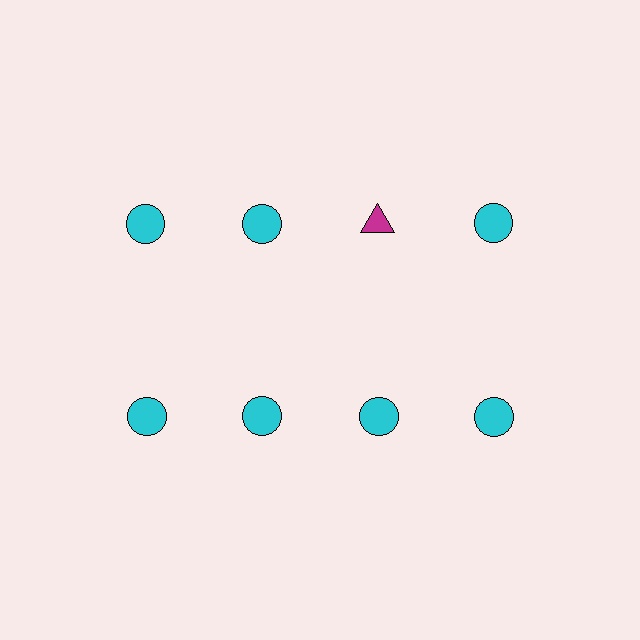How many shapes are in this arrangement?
There are 8 shapes arranged in a grid pattern.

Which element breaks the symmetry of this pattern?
The magenta triangle in the top row, center column breaks the symmetry. All other shapes are cyan circles.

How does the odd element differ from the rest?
It differs in both color (magenta instead of cyan) and shape (triangle instead of circle).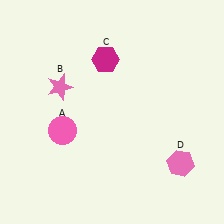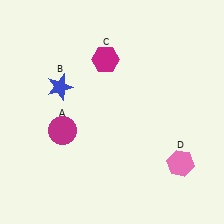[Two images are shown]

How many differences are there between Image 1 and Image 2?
There are 2 differences between the two images.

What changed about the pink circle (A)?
In Image 1, A is pink. In Image 2, it changed to magenta.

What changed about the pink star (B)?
In Image 1, B is pink. In Image 2, it changed to blue.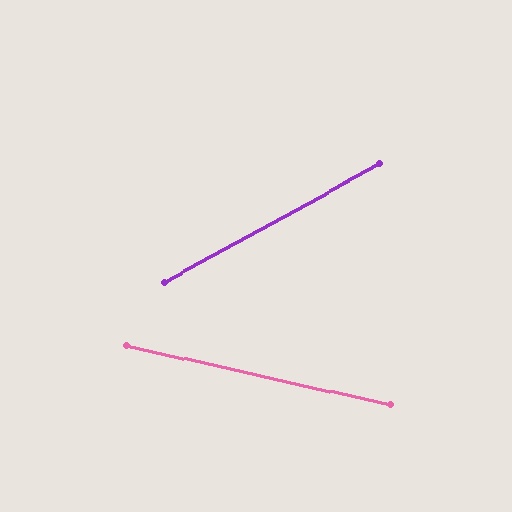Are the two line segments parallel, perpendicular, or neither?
Neither parallel nor perpendicular — they differ by about 41°.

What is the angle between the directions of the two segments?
Approximately 41 degrees.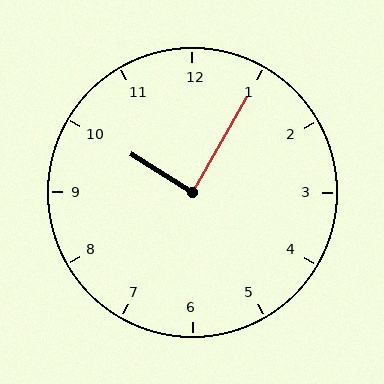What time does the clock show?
10:05.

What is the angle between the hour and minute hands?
Approximately 88 degrees.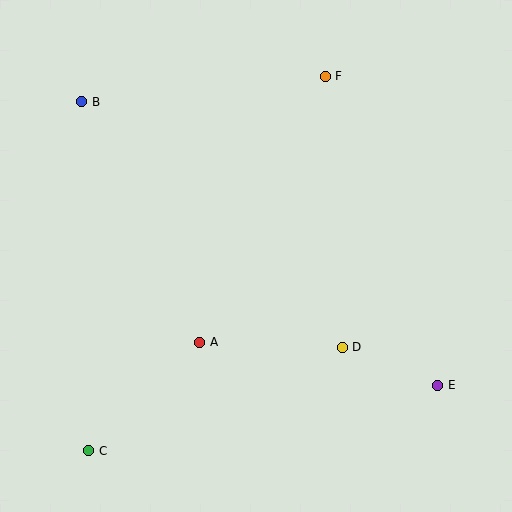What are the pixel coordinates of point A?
Point A is at (200, 342).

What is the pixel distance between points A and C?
The distance between A and C is 155 pixels.